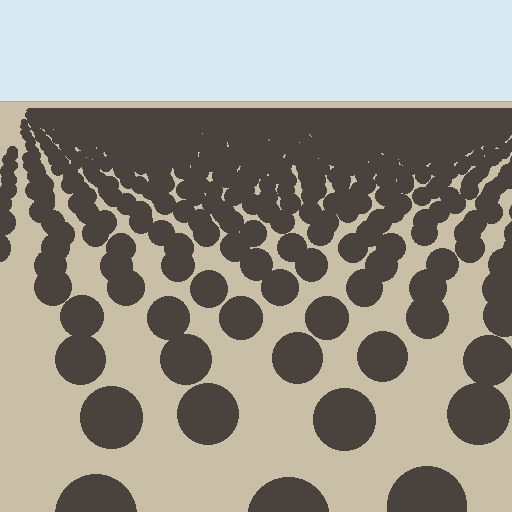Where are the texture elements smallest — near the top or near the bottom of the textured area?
Near the top.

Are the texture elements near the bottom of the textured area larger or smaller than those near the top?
Larger. Near the bottom, elements are closer to the viewer and appear at a bigger on-screen size.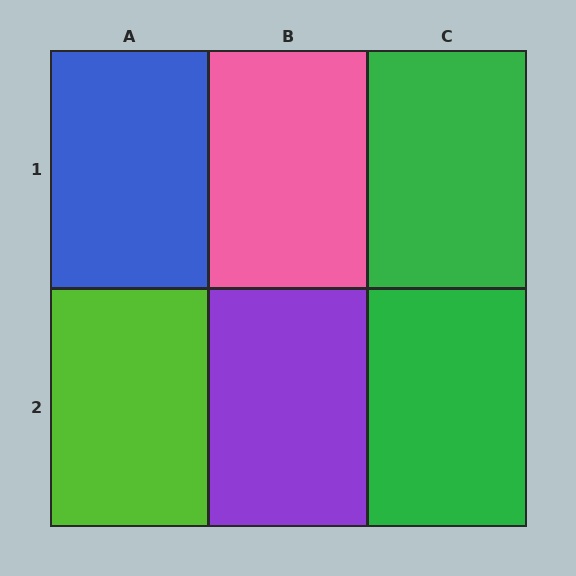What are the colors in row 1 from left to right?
Blue, pink, green.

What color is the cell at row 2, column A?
Lime.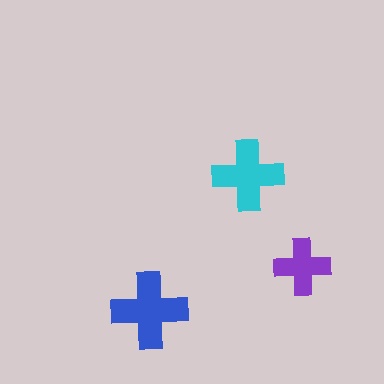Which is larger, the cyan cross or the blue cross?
The blue one.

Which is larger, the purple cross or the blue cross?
The blue one.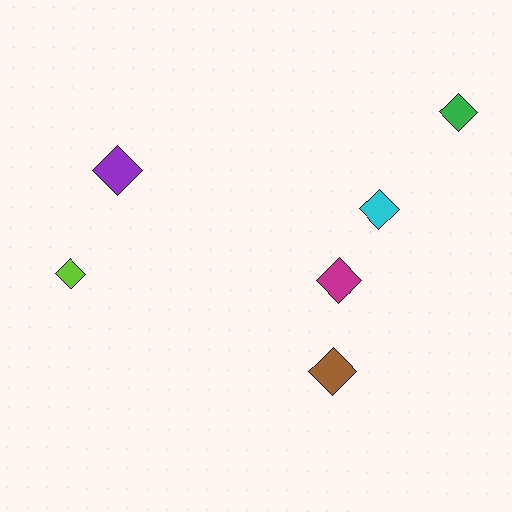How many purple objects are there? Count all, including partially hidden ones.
There is 1 purple object.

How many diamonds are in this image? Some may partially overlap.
There are 6 diamonds.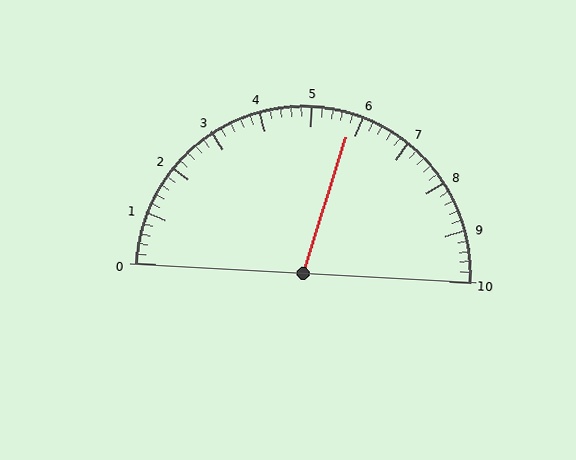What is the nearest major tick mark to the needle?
The nearest major tick mark is 6.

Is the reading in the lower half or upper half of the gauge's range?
The reading is in the upper half of the range (0 to 10).